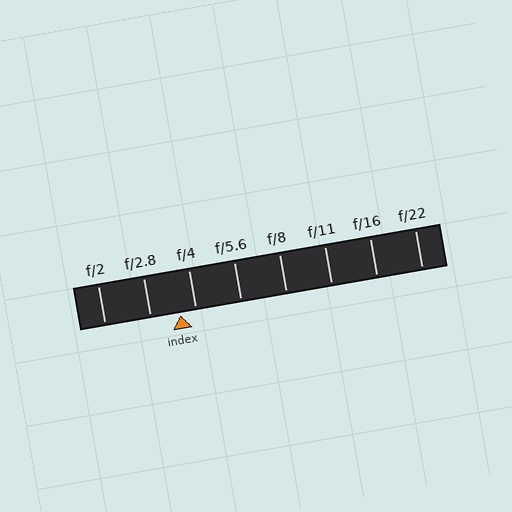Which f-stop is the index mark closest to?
The index mark is closest to f/4.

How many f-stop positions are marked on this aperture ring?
There are 8 f-stop positions marked.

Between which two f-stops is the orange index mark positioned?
The index mark is between f/2.8 and f/4.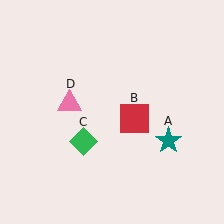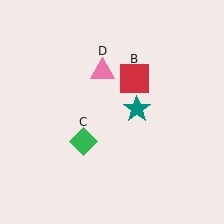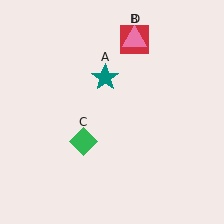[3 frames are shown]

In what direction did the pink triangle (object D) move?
The pink triangle (object D) moved up and to the right.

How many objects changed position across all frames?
3 objects changed position: teal star (object A), red square (object B), pink triangle (object D).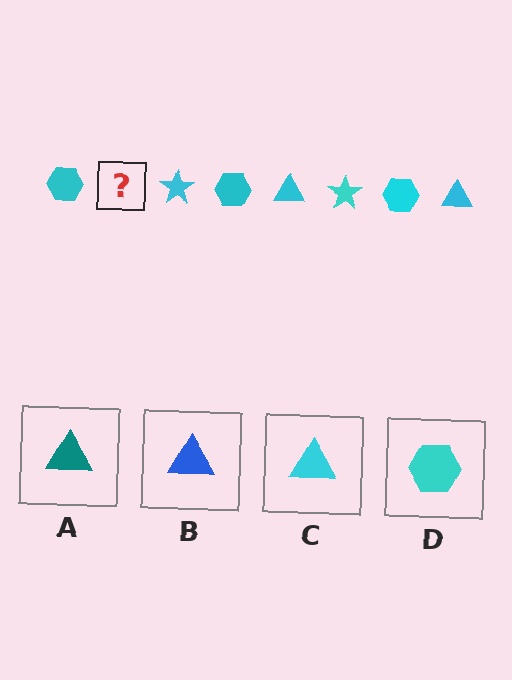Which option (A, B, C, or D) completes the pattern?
C.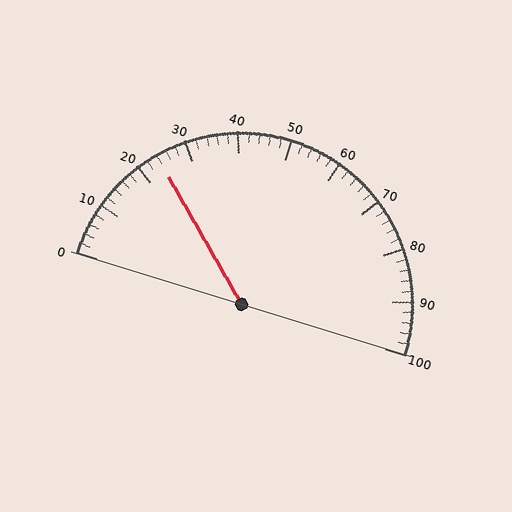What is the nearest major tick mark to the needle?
The nearest major tick mark is 20.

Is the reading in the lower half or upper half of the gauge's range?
The reading is in the lower half of the range (0 to 100).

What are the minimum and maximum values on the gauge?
The gauge ranges from 0 to 100.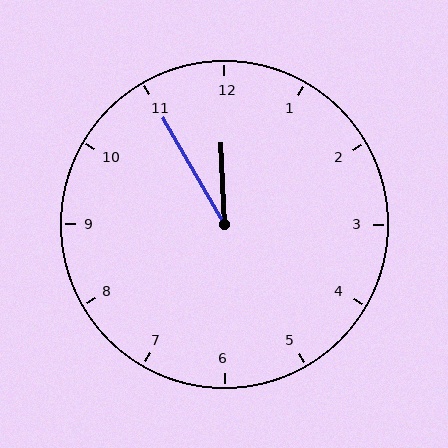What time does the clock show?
11:55.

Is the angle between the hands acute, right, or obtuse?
It is acute.